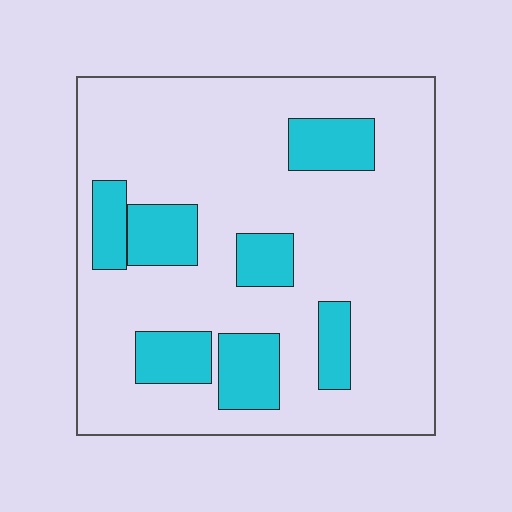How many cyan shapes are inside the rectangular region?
7.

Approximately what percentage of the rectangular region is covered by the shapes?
Approximately 20%.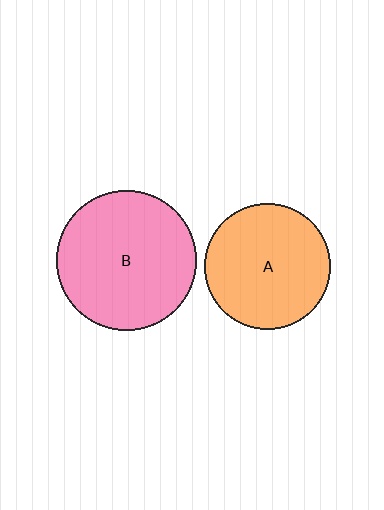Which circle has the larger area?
Circle B (pink).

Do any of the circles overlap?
No, none of the circles overlap.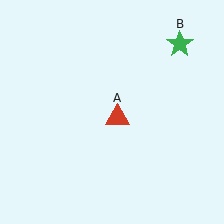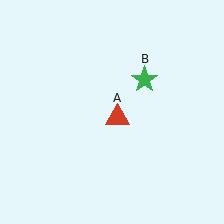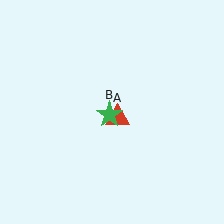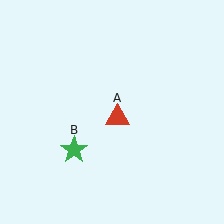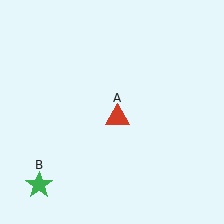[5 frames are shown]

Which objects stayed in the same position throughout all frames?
Red triangle (object A) remained stationary.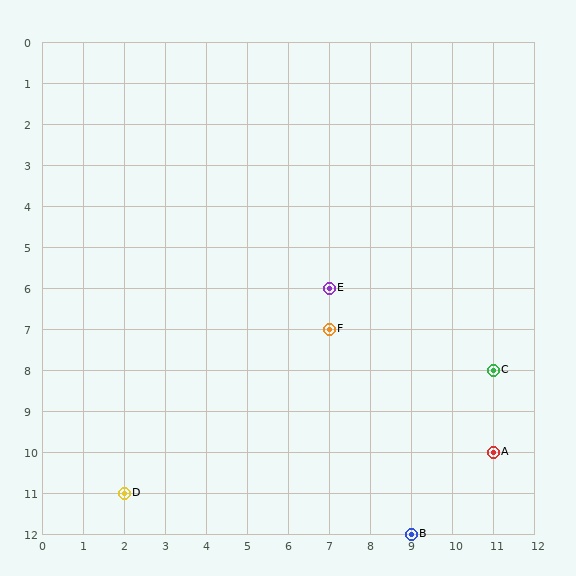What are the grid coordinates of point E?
Point E is at grid coordinates (7, 6).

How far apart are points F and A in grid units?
Points F and A are 4 columns and 3 rows apart (about 5.0 grid units diagonally).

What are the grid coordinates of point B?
Point B is at grid coordinates (9, 12).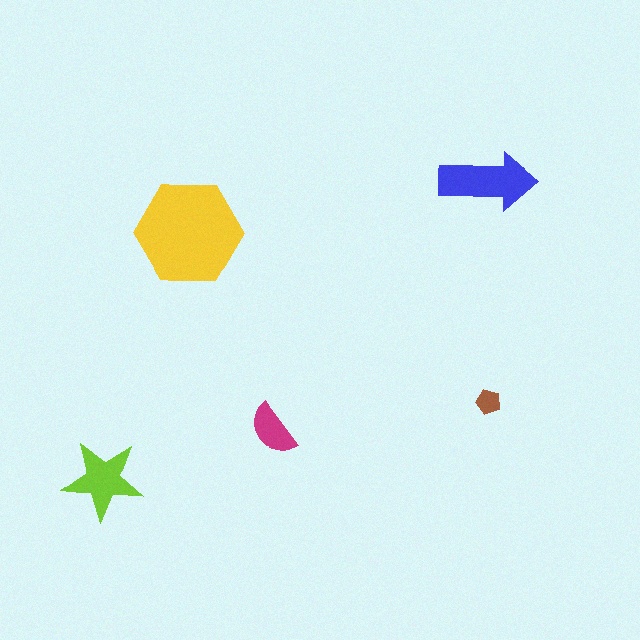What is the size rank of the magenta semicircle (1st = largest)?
4th.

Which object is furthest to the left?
The lime star is leftmost.